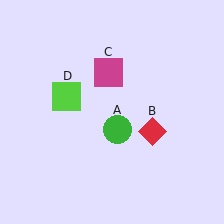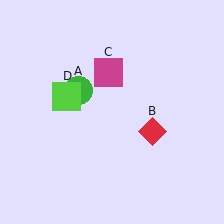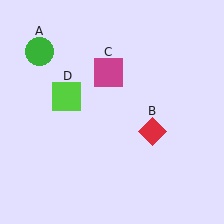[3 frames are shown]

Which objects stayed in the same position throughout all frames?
Red diamond (object B) and magenta square (object C) and lime square (object D) remained stationary.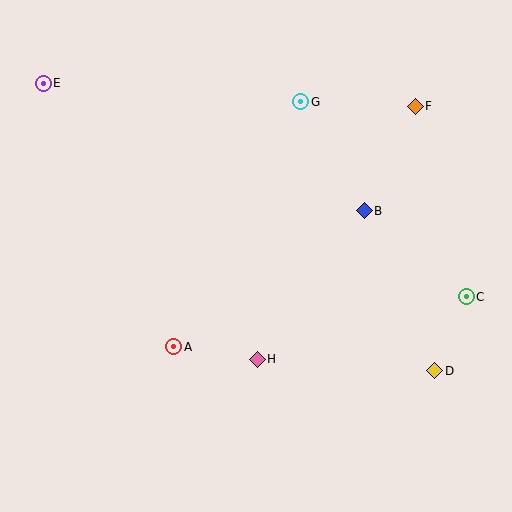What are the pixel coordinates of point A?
Point A is at (174, 347).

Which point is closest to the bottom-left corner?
Point A is closest to the bottom-left corner.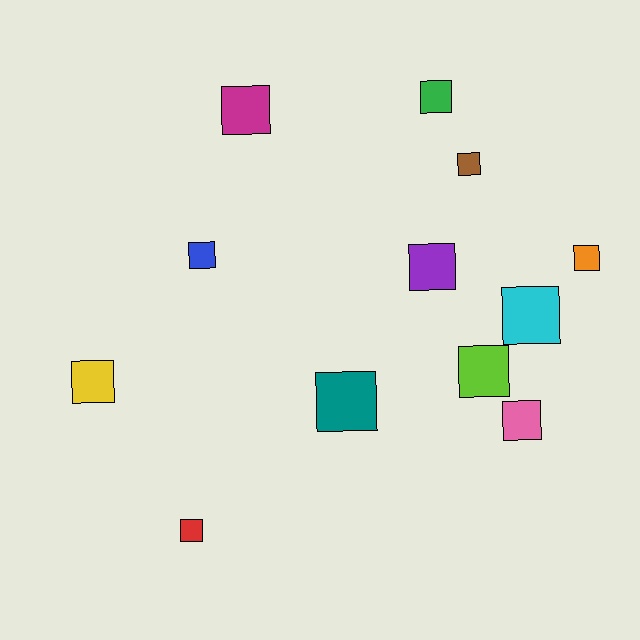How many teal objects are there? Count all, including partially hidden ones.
There is 1 teal object.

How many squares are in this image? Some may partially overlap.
There are 12 squares.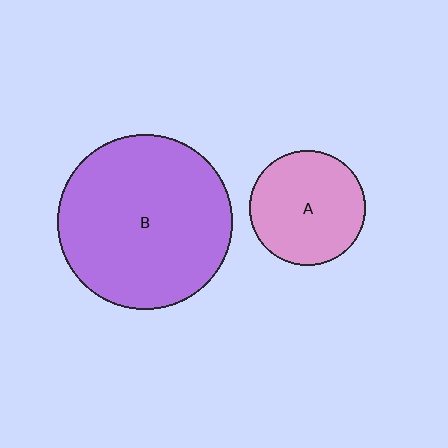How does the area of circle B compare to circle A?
Approximately 2.3 times.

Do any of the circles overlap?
No, none of the circles overlap.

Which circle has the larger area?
Circle B (purple).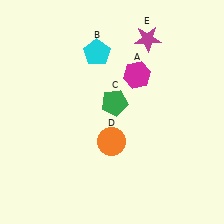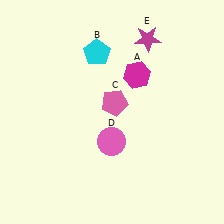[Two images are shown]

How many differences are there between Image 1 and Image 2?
There are 2 differences between the two images.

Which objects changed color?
C changed from green to pink. D changed from orange to pink.